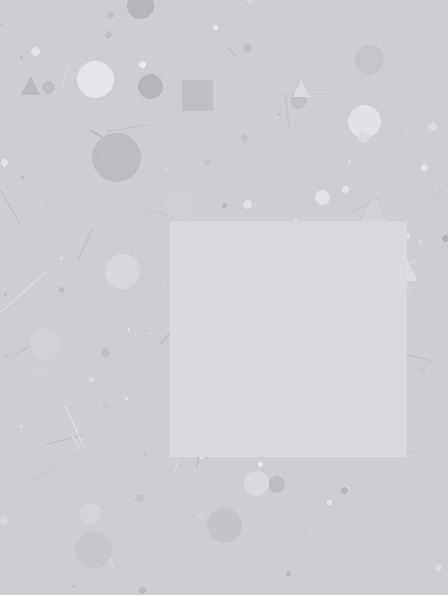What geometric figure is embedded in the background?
A square is embedded in the background.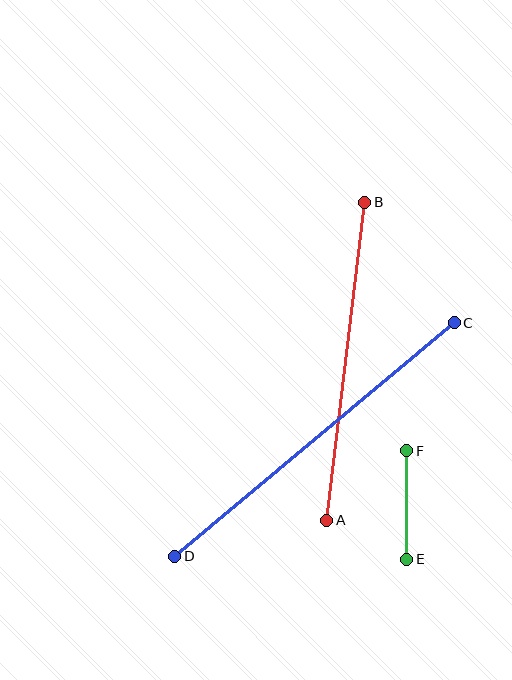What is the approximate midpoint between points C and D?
The midpoint is at approximately (314, 439) pixels.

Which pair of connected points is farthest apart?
Points C and D are farthest apart.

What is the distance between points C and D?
The distance is approximately 364 pixels.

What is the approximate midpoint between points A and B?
The midpoint is at approximately (346, 361) pixels.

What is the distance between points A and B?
The distance is approximately 320 pixels.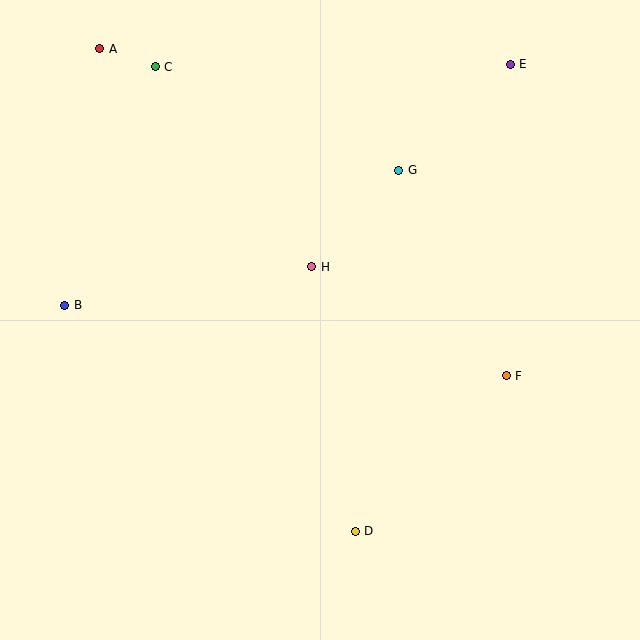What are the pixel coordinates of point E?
Point E is at (510, 64).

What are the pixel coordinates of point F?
Point F is at (506, 376).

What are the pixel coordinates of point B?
Point B is at (65, 305).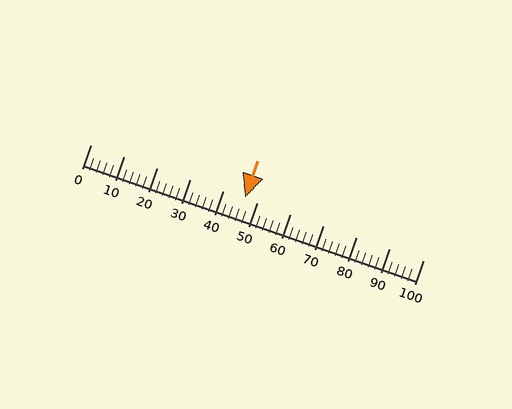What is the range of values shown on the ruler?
The ruler shows values from 0 to 100.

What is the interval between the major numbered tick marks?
The major tick marks are spaced 10 units apart.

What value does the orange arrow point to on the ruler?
The orange arrow points to approximately 46.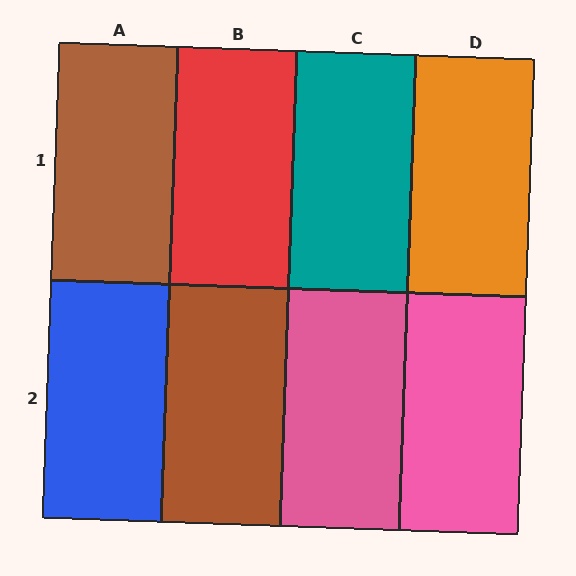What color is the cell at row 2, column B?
Brown.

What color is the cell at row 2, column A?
Blue.